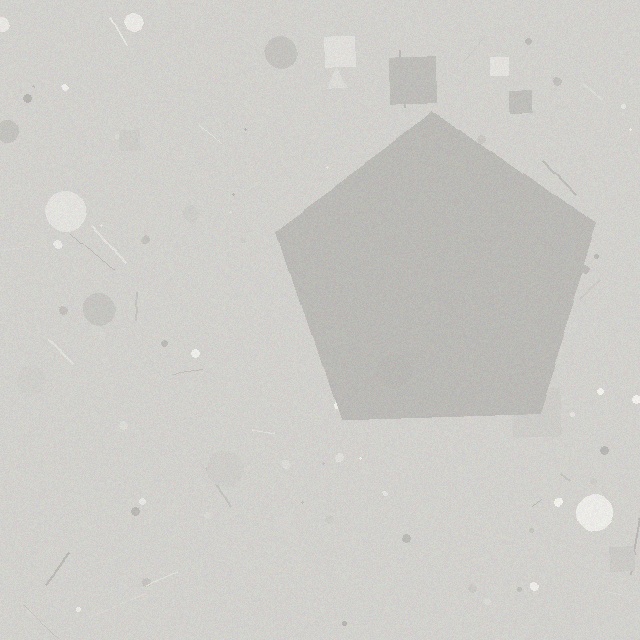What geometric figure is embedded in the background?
A pentagon is embedded in the background.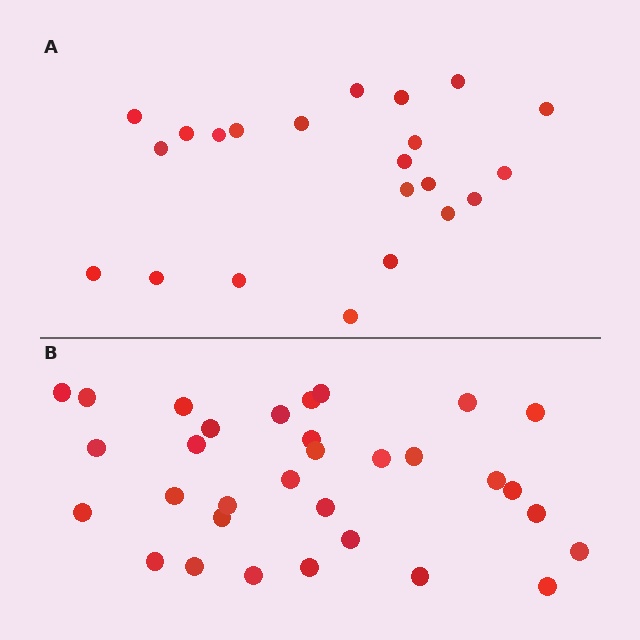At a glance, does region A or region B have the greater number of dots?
Region B (the bottom region) has more dots.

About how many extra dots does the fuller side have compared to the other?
Region B has roughly 10 or so more dots than region A.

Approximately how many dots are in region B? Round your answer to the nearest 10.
About 30 dots. (The exact count is 32, which rounds to 30.)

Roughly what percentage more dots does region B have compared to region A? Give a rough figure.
About 45% more.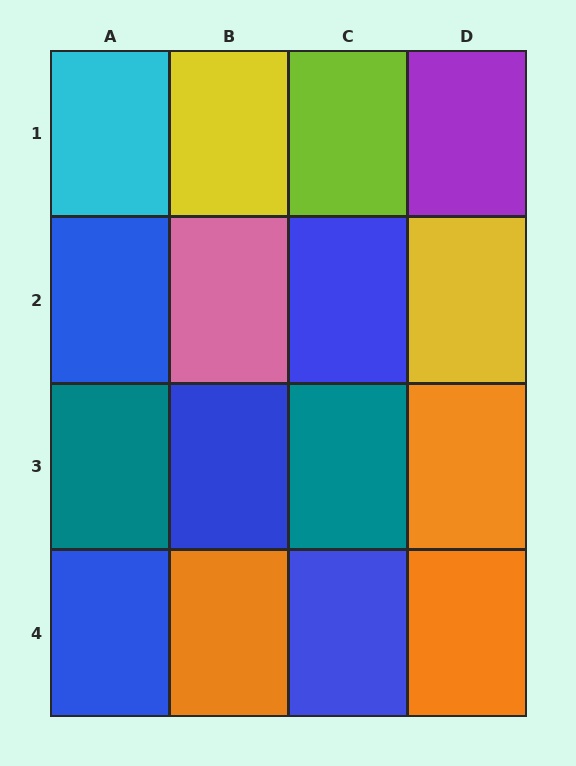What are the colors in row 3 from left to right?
Teal, blue, teal, orange.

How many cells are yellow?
2 cells are yellow.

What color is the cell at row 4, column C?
Blue.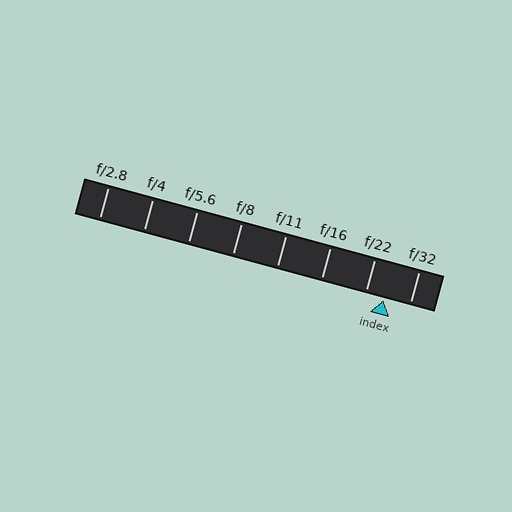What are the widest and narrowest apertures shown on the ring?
The widest aperture shown is f/2.8 and the narrowest is f/32.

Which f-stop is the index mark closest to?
The index mark is closest to f/22.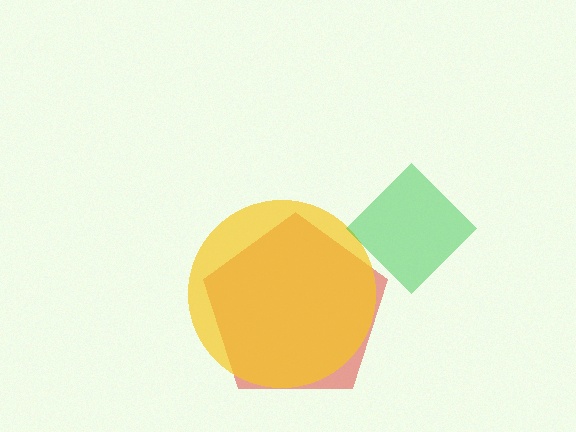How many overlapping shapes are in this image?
There are 3 overlapping shapes in the image.